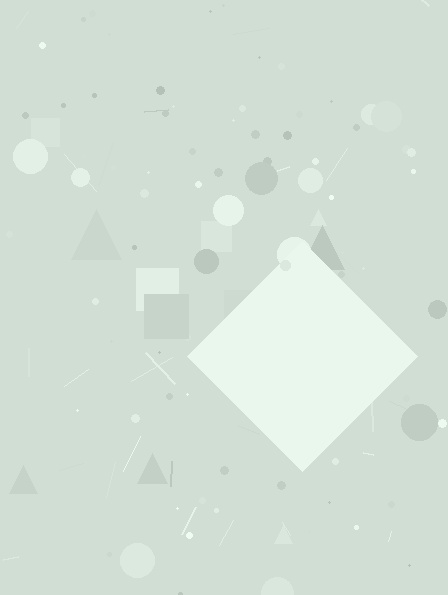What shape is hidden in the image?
A diamond is hidden in the image.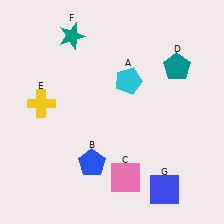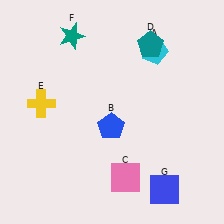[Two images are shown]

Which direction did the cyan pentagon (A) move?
The cyan pentagon (A) moved up.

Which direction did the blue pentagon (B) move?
The blue pentagon (B) moved up.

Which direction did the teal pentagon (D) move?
The teal pentagon (D) moved left.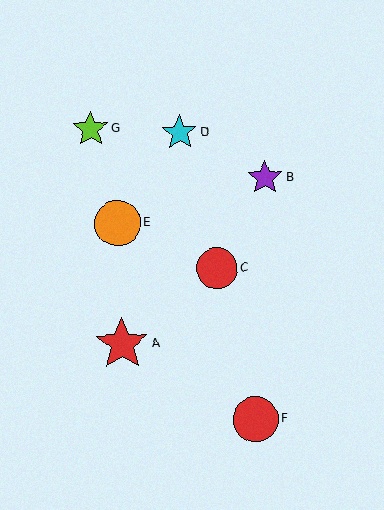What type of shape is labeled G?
Shape G is a lime star.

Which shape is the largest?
The red star (labeled A) is the largest.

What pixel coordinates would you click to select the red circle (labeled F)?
Click at (256, 419) to select the red circle F.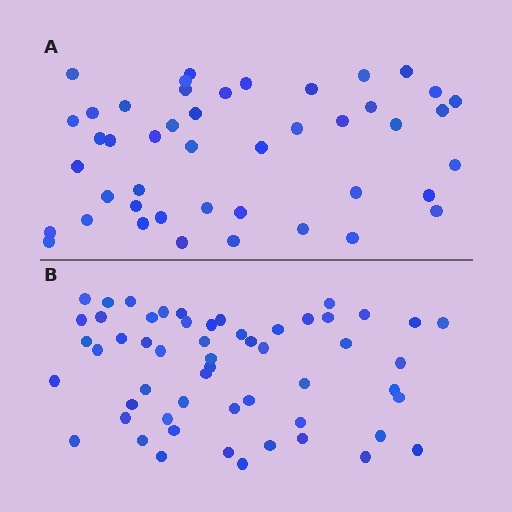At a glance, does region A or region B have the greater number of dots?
Region B (the bottom region) has more dots.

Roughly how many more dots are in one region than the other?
Region B has roughly 10 or so more dots than region A.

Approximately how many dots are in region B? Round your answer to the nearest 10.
About 60 dots. (The exact count is 55, which rounds to 60.)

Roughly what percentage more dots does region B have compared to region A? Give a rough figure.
About 20% more.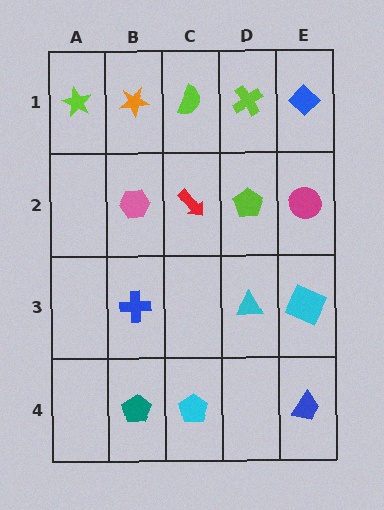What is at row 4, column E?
A blue trapezoid.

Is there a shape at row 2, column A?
No, that cell is empty.